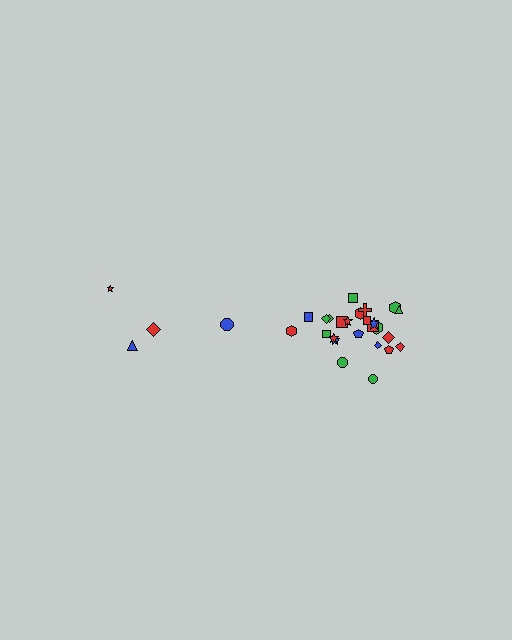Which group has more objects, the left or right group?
The right group.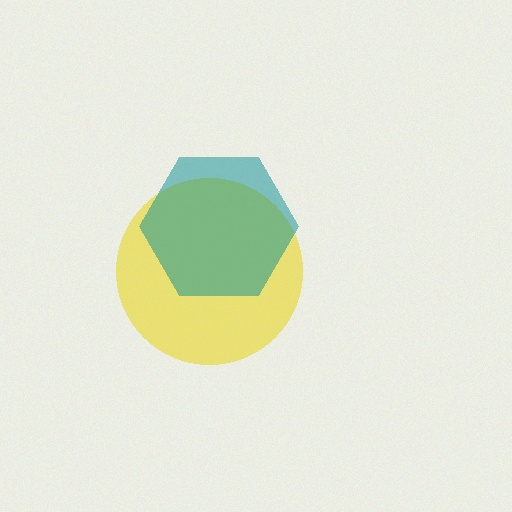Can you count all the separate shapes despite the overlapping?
Yes, there are 2 separate shapes.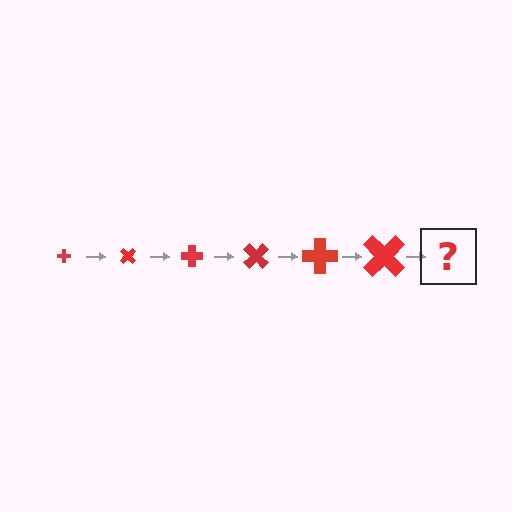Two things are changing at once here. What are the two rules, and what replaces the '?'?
The two rules are that the cross grows larger each step and it rotates 45 degrees each step. The '?' should be a cross, larger than the previous one and rotated 270 degrees from the start.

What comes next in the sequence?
The next element should be a cross, larger than the previous one and rotated 270 degrees from the start.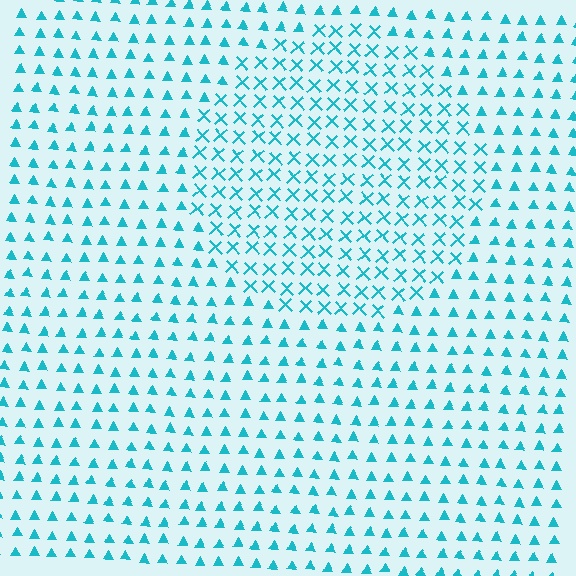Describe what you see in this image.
The image is filled with small cyan elements arranged in a uniform grid. A circle-shaped region contains X marks, while the surrounding area contains triangles. The boundary is defined purely by the change in element shape.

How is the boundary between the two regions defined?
The boundary is defined by a change in element shape: X marks inside vs. triangles outside. All elements share the same color and spacing.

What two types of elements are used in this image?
The image uses X marks inside the circle region and triangles outside it.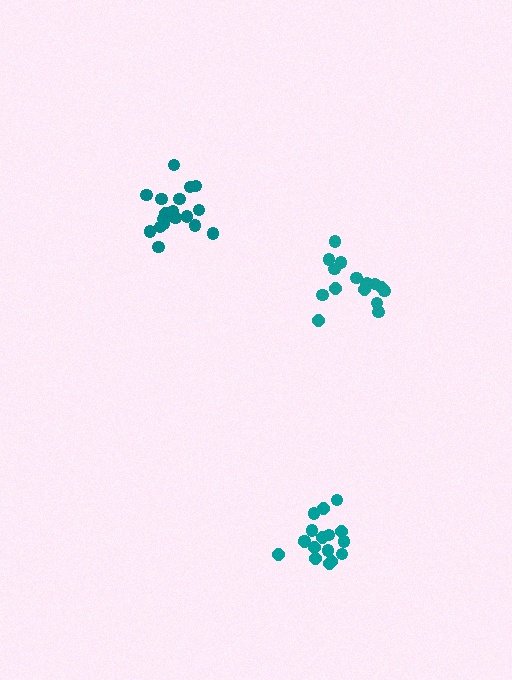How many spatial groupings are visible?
There are 3 spatial groupings.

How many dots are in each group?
Group 1: 19 dots, Group 2: 17 dots, Group 3: 16 dots (52 total).